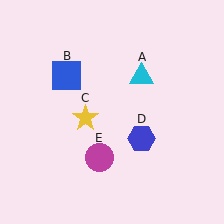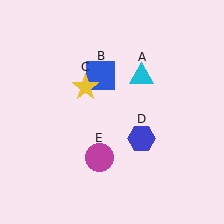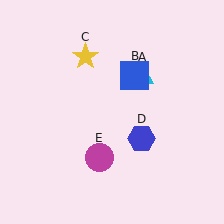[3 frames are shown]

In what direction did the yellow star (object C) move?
The yellow star (object C) moved up.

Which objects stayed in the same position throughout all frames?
Cyan triangle (object A) and blue hexagon (object D) and magenta circle (object E) remained stationary.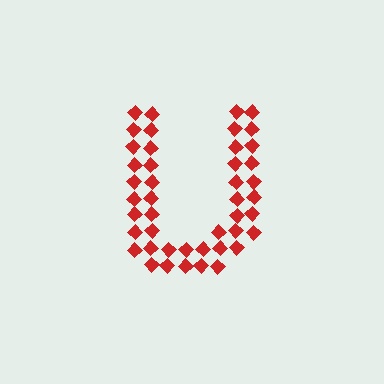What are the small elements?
The small elements are diamonds.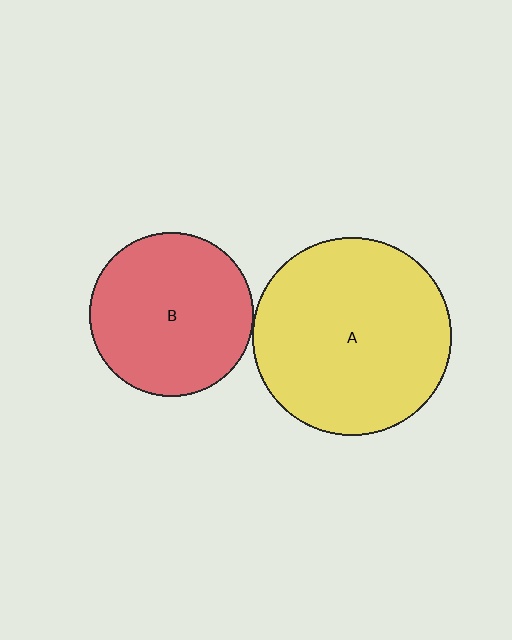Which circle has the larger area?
Circle A (yellow).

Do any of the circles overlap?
No, none of the circles overlap.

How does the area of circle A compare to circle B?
Approximately 1.5 times.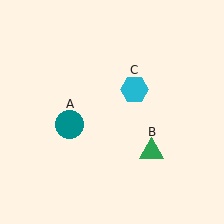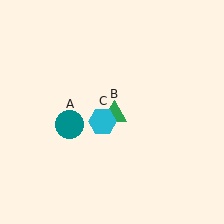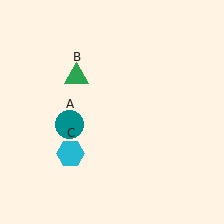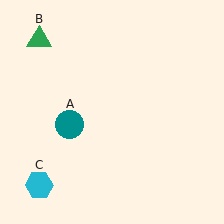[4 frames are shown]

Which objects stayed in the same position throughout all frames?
Teal circle (object A) remained stationary.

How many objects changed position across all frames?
2 objects changed position: green triangle (object B), cyan hexagon (object C).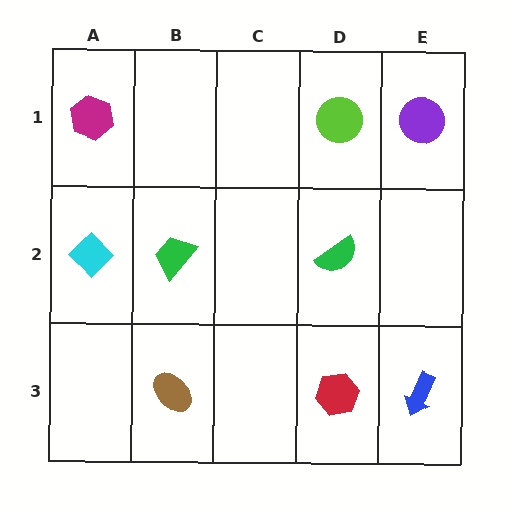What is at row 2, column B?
A green trapezoid.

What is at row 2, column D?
A green semicircle.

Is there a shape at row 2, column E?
No, that cell is empty.